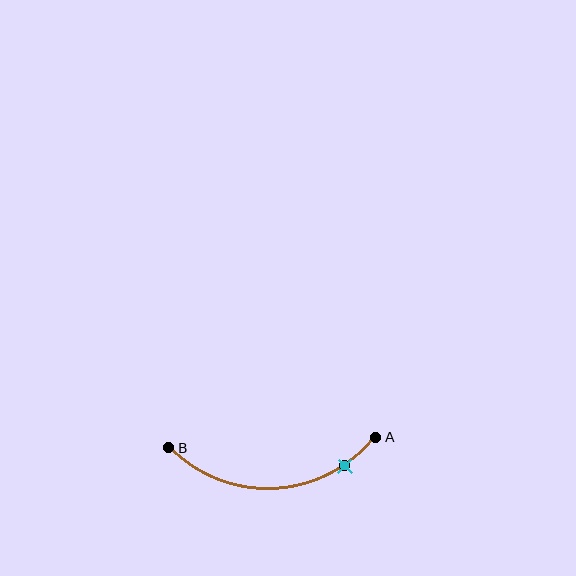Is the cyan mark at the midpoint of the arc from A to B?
No. The cyan mark lies on the arc but is closer to endpoint A. The arc midpoint would be at the point on the curve equidistant along the arc from both A and B.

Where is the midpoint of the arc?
The arc midpoint is the point on the curve farthest from the straight line joining A and B. It sits below that line.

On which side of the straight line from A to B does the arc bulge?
The arc bulges below the straight line connecting A and B.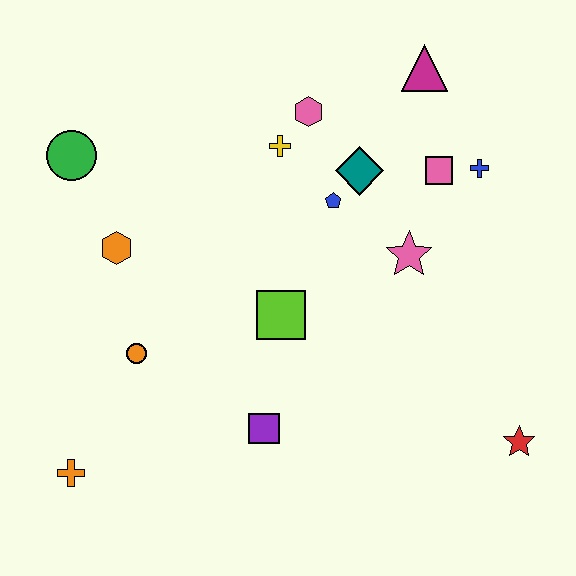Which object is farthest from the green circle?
The red star is farthest from the green circle.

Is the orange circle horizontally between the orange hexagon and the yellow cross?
Yes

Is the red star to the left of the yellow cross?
No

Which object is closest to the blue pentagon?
The teal diamond is closest to the blue pentagon.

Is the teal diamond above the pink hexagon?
No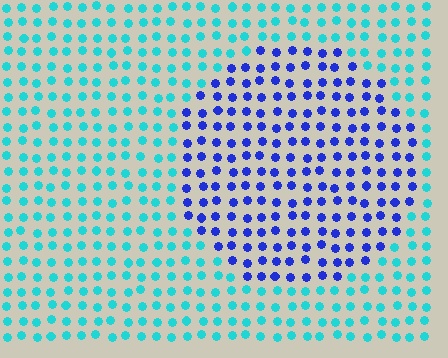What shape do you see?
I see a circle.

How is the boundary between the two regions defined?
The boundary is defined purely by a slight shift in hue (about 56 degrees). Spacing, size, and orientation are identical on both sides.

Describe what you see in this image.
The image is filled with small cyan elements in a uniform arrangement. A circle-shaped region is visible where the elements are tinted to a slightly different hue, forming a subtle color boundary.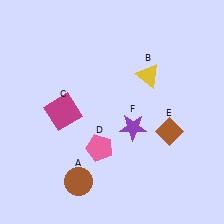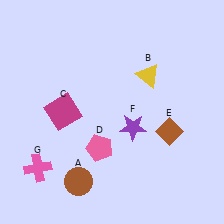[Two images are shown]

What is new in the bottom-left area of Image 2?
A pink cross (G) was added in the bottom-left area of Image 2.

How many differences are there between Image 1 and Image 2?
There is 1 difference between the two images.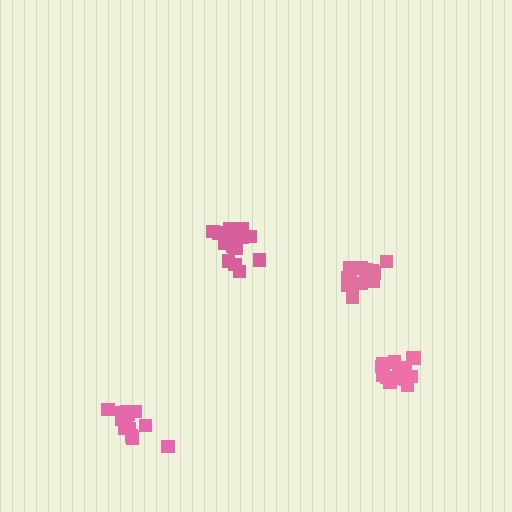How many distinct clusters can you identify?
There are 4 distinct clusters.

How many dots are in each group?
Group 1: 15 dots, Group 2: 19 dots, Group 3: 17 dots, Group 4: 13 dots (64 total).